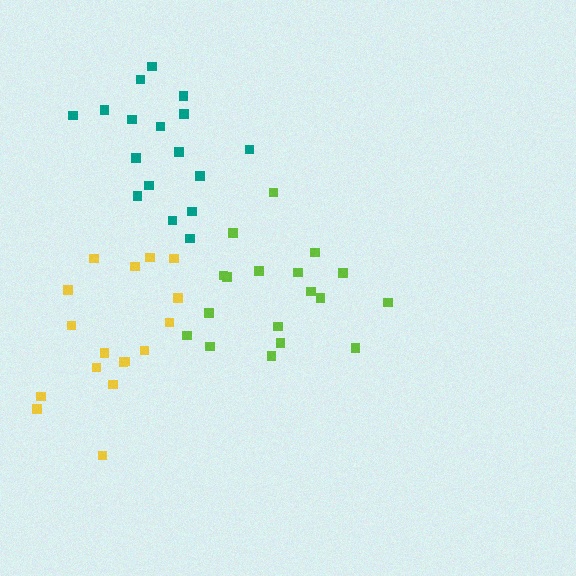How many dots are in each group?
Group 1: 17 dots, Group 2: 18 dots, Group 3: 17 dots (52 total).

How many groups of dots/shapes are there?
There are 3 groups.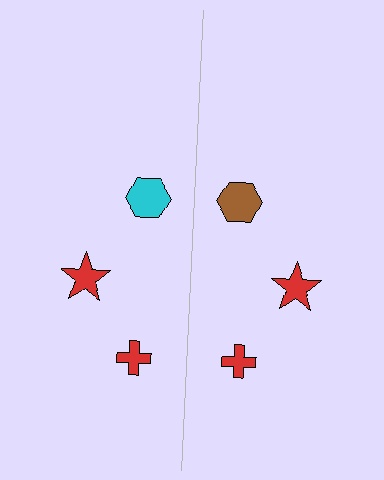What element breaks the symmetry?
The brown hexagon on the right side breaks the symmetry — its mirror counterpart is cyan.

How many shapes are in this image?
There are 6 shapes in this image.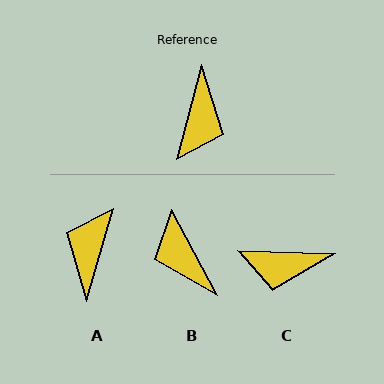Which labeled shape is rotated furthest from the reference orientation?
A, about 179 degrees away.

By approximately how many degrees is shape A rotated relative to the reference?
Approximately 179 degrees counter-clockwise.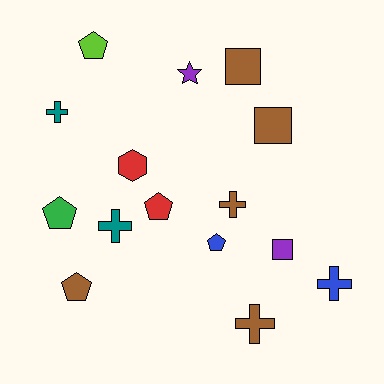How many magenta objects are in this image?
There are no magenta objects.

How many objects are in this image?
There are 15 objects.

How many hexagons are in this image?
There is 1 hexagon.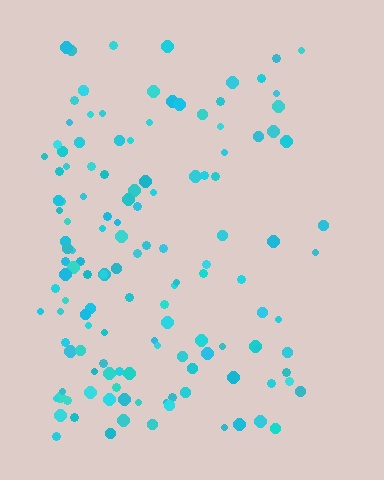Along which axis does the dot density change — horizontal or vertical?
Horizontal.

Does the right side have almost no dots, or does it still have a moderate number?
Still a moderate number, just noticeably fewer than the left.